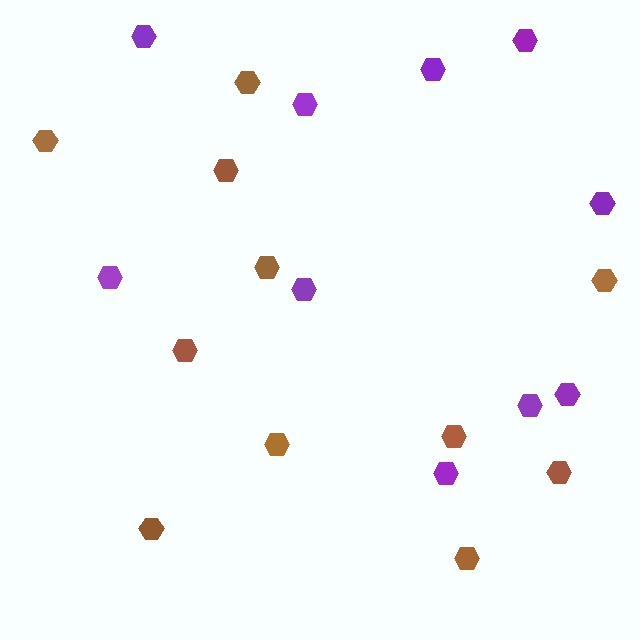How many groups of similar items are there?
There are 2 groups: one group of purple hexagons (10) and one group of brown hexagons (11).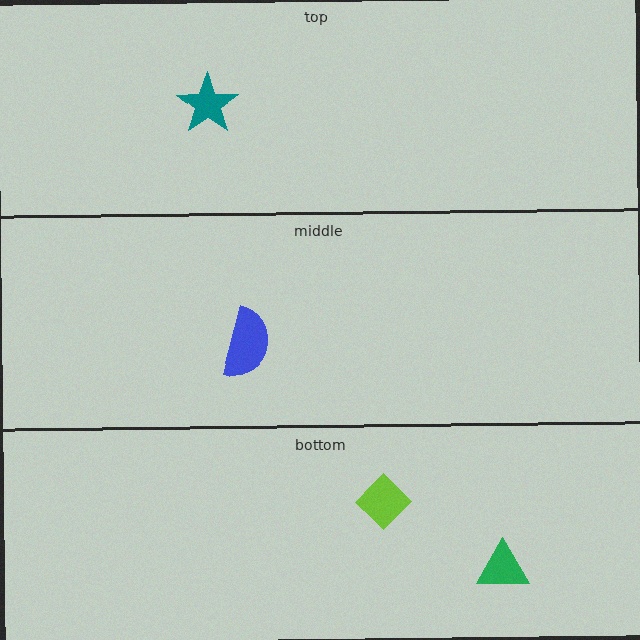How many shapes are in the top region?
1.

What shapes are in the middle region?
The blue semicircle.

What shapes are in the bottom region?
The lime diamond, the green triangle.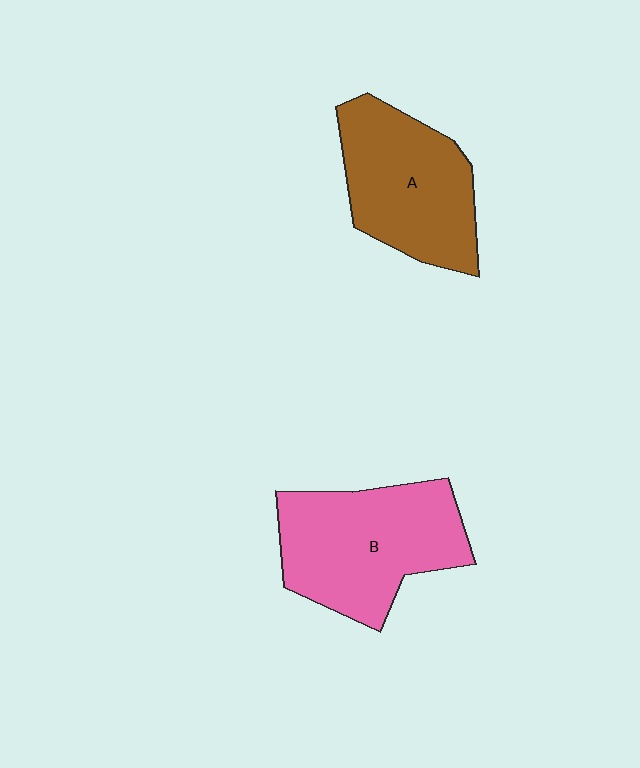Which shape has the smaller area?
Shape A (brown).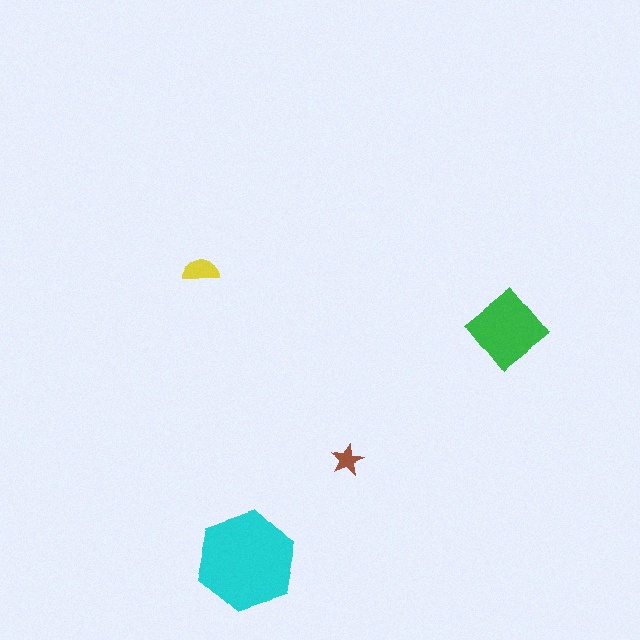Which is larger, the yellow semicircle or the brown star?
The yellow semicircle.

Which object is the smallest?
The brown star.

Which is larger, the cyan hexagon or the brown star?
The cyan hexagon.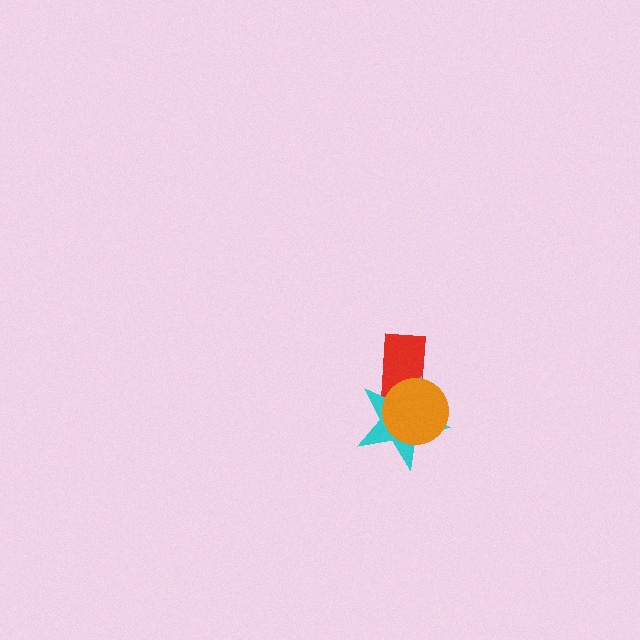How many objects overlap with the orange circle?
2 objects overlap with the orange circle.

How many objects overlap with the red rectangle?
2 objects overlap with the red rectangle.